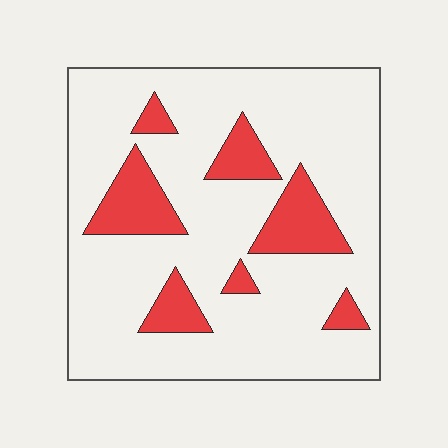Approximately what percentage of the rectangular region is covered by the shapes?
Approximately 20%.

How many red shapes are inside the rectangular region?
7.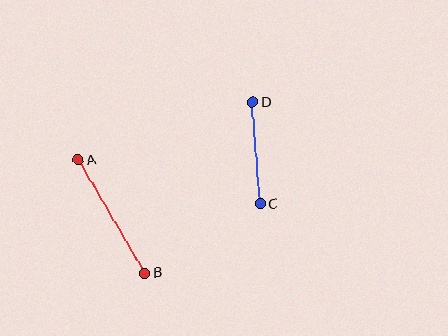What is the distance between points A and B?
The distance is approximately 132 pixels.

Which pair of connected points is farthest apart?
Points A and B are farthest apart.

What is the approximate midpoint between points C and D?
The midpoint is at approximately (256, 153) pixels.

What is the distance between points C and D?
The distance is approximately 102 pixels.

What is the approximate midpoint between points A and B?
The midpoint is at approximately (111, 217) pixels.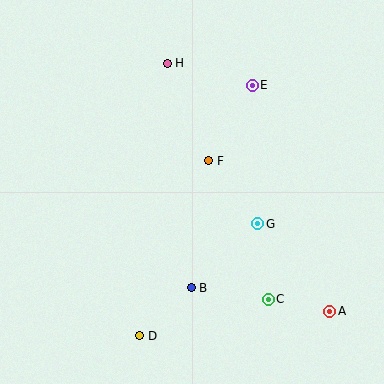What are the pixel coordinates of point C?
Point C is at (268, 299).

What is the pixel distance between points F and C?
The distance between F and C is 151 pixels.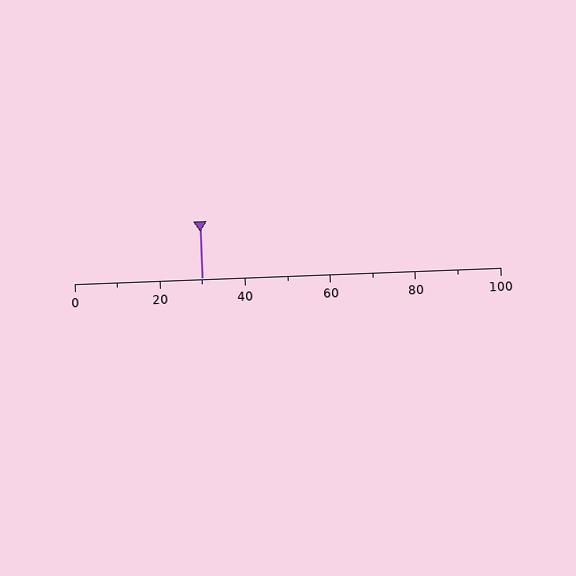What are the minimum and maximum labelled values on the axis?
The axis runs from 0 to 100.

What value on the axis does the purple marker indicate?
The marker indicates approximately 30.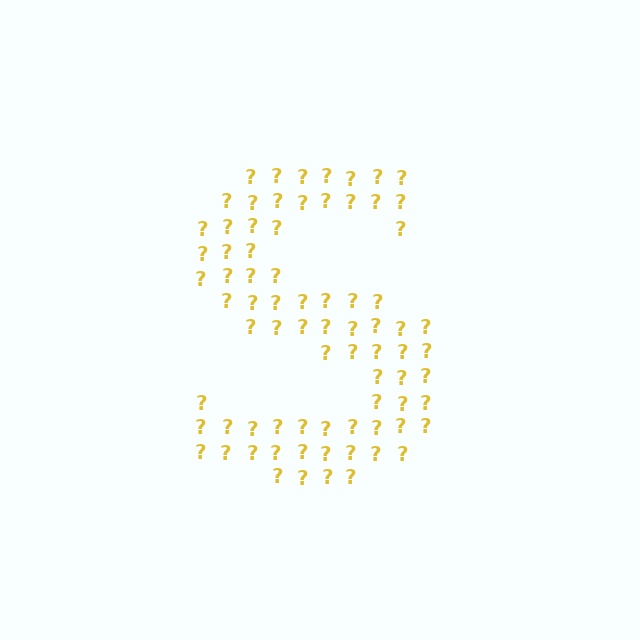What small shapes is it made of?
It is made of small question marks.